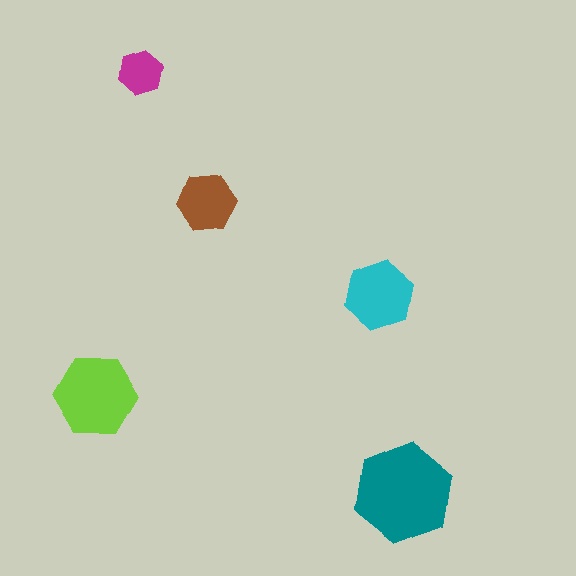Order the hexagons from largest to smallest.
the teal one, the lime one, the cyan one, the brown one, the magenta one.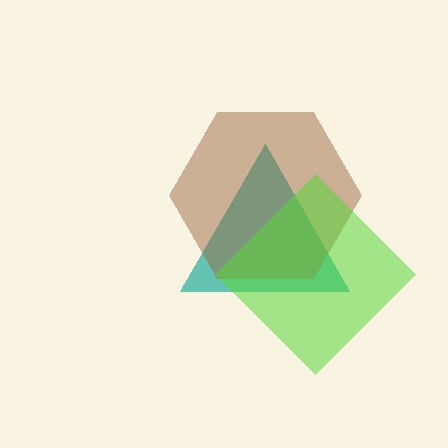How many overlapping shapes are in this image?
There are 3 overlapping shapes in the image.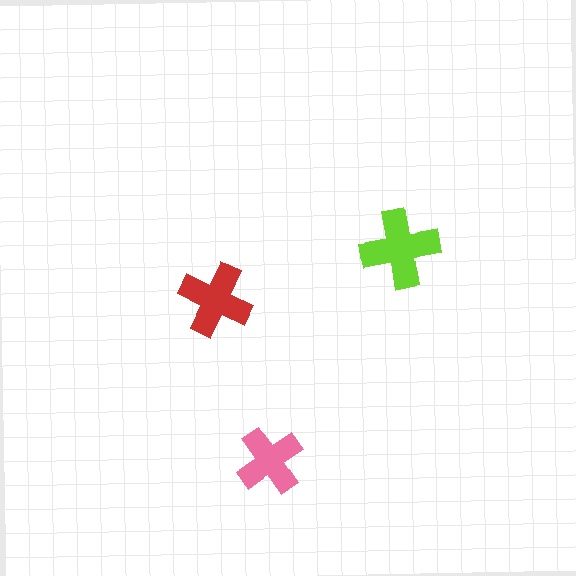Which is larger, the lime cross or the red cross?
The lime one.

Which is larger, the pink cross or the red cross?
The red one.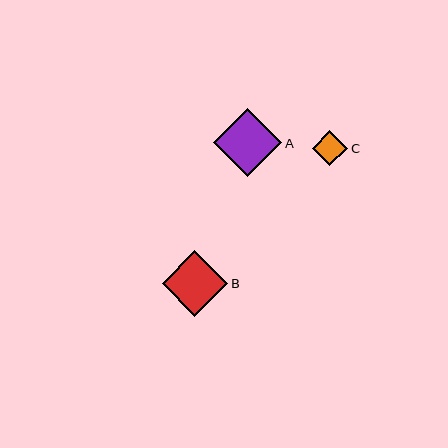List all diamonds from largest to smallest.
From largest to smallest: A, B, C.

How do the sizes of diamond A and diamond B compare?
Diamond A and diamond B are approximately the same size.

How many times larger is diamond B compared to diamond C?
Diamond B is approximately 1.9 times the size of diamond C.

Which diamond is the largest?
Diamond A is the largest with a size of approximately 68 pixels.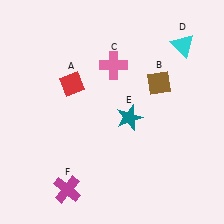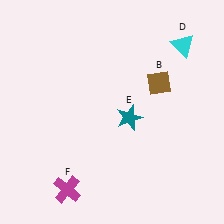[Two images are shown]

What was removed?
The red diamond (A), the pink cross (C) were removed in Image 2.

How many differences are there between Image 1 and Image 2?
There are 2 differences between the two images.